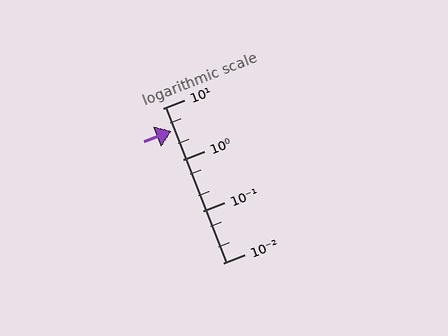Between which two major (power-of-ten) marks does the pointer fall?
The pointer is between 1 and 10.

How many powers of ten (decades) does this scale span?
The scale spans 3 decades, from 0.01 to 10.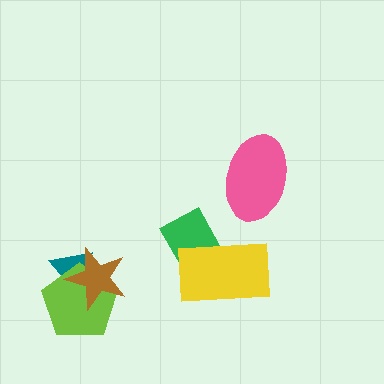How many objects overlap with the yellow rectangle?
1 object overlaps with the yellow rectangle.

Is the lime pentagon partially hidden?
Yes, it is partially covered by another shape.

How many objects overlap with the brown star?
2 objects overlap with the brown star.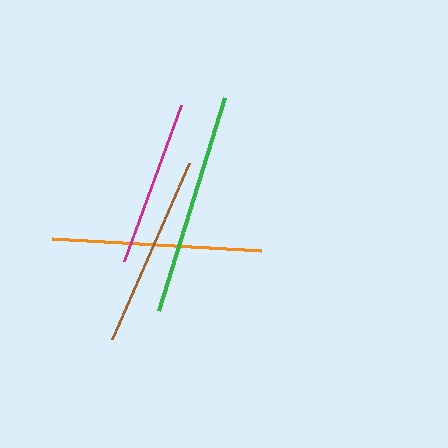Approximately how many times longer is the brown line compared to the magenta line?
The brown line is approximately 1.2 times the length of the magenta line.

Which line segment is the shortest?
The magenta line is the shortest at approximately 166 pixels.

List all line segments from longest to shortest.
From longest to shortest: green, orange, brown, magenta.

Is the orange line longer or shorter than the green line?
The green line is longer than the orange line.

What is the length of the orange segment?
The orange segment is approximately 209 pixels long.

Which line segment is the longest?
The green line is the longest at approximately 223 pixels.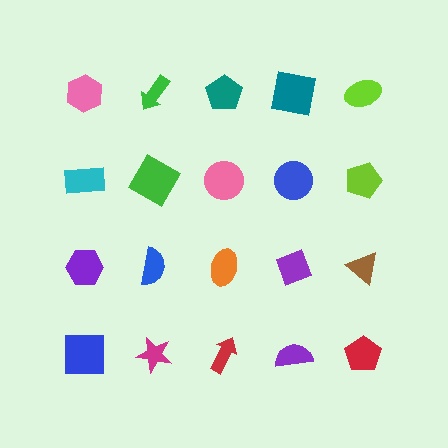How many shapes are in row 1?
5 shapes.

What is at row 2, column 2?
A green diamond.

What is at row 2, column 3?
A pink circle.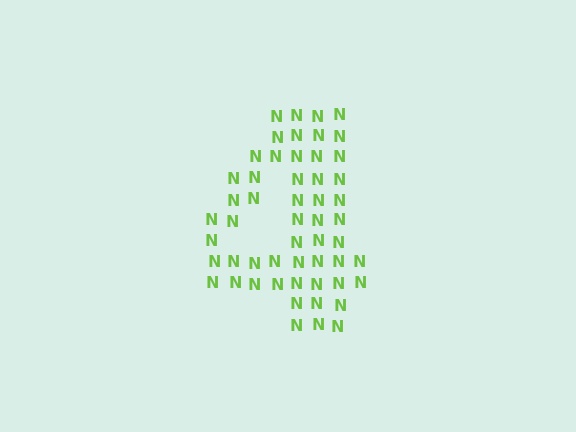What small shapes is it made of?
It is made of small letter N's.